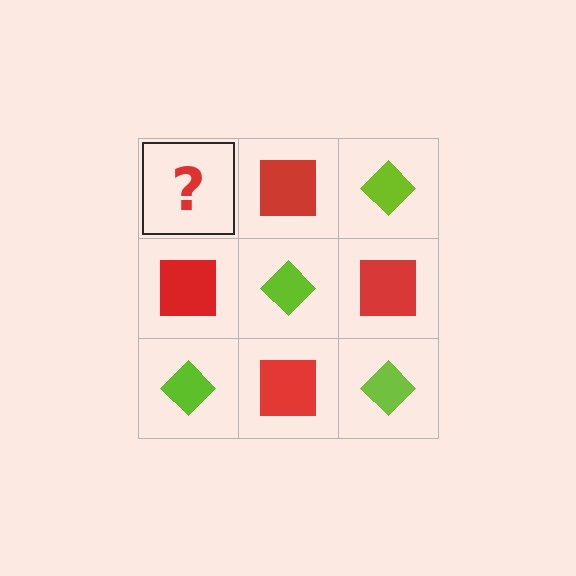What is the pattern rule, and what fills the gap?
The rule is that it alternates lime diamond and red square in a checkerboard pattern. The gap should be filled with a lime diamond.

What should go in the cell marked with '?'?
The missing cell should contain a lime diamond.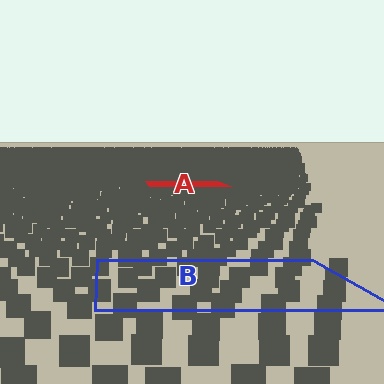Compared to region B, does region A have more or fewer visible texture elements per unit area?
Region A has more texture elements per unit area — they are packed more densely because it is farther away.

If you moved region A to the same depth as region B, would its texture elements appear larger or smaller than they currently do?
They would appear larger. At a closer depth, the same texture elements are projected at a bigger on-screen size.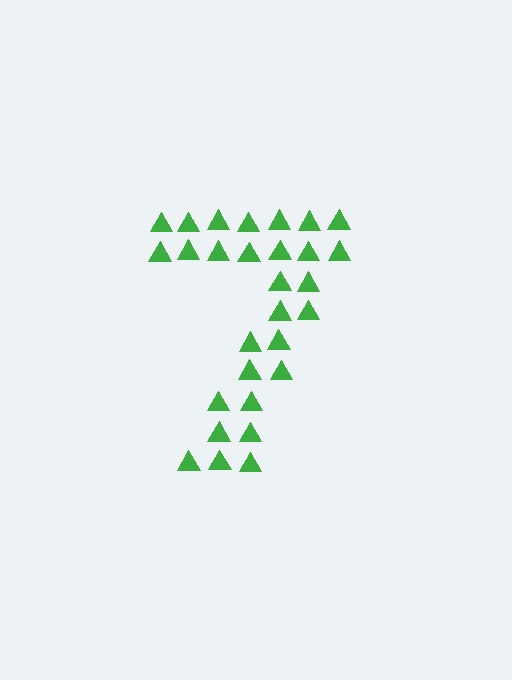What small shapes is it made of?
It is made of small triangles.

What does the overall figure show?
The overall figure shows the digit 7.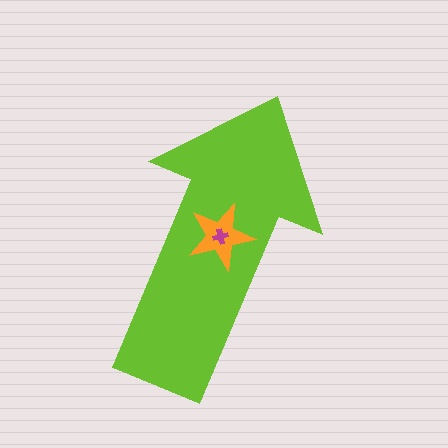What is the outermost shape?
The lime arrow.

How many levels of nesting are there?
3.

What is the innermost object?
The magenta cross.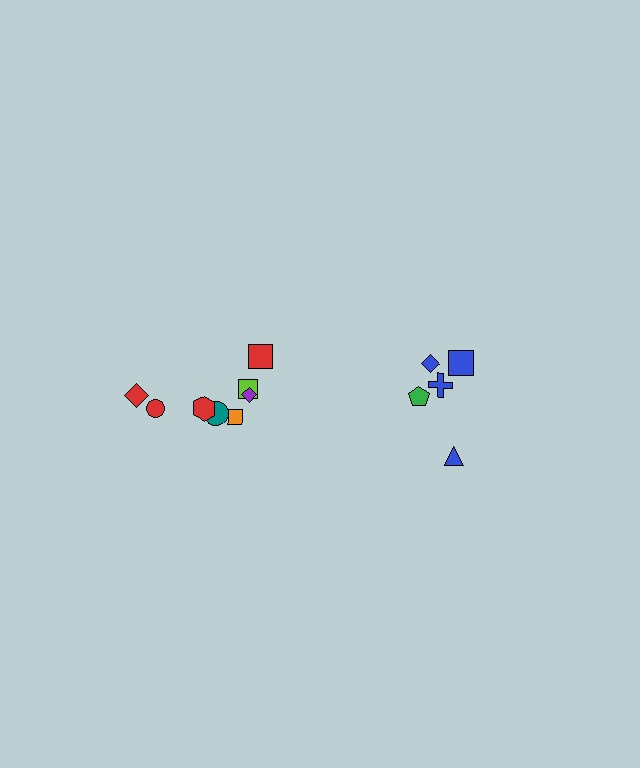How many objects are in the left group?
There are 8 objects.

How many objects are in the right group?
There are 5 objects.